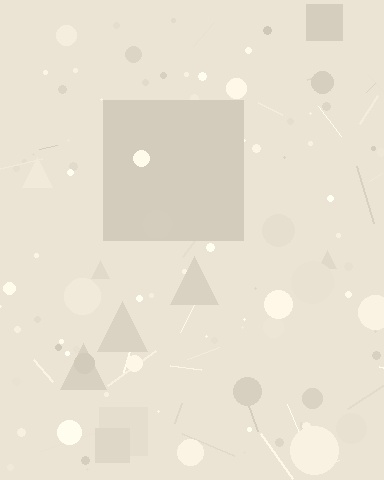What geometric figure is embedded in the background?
A square is embedded in the background.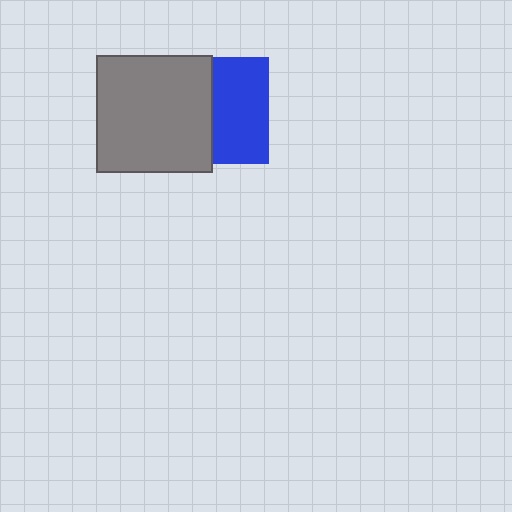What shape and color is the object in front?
The object in front is a gray rectangle.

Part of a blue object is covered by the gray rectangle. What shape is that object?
It is a square.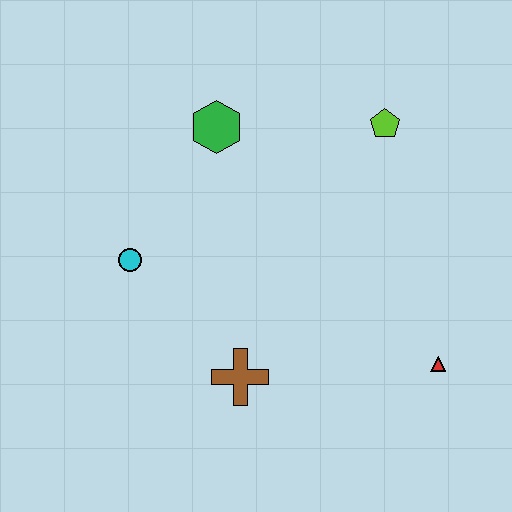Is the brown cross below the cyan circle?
Yes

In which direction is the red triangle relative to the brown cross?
The red triangle is to the right of the brown cross.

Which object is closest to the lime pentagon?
The green hexagon is closest to the lime pentagon.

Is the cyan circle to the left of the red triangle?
Yes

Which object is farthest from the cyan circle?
The red triangle is farthest from the cyan circle.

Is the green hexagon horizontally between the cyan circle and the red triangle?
Yes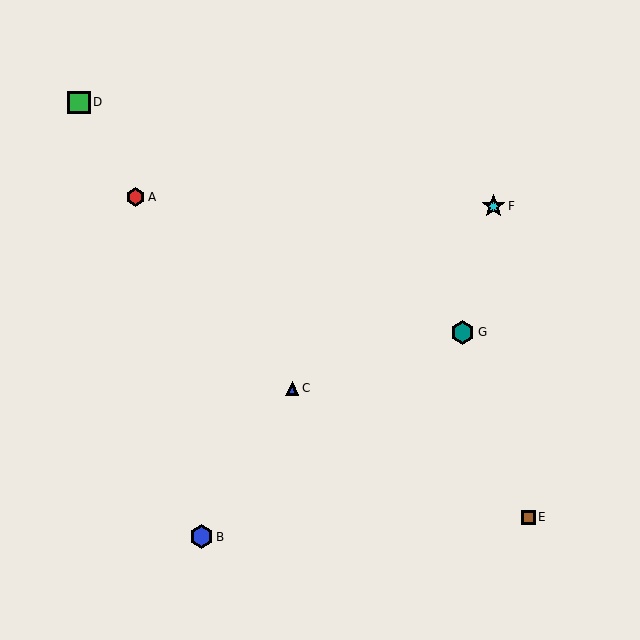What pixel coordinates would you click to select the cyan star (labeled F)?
Click at (493, 206) to select the cyan star F.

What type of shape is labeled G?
Shape G is a teal hexagon.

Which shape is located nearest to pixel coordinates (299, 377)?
The blue triangle (labeled C) at (292, 388) is nearest to that location.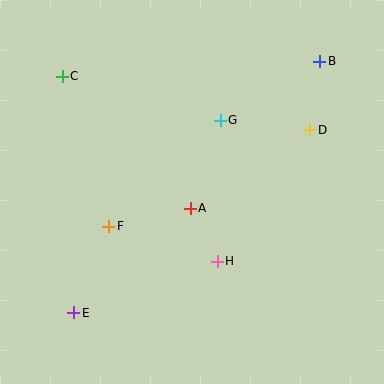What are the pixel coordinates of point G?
Point G is at (220, 120).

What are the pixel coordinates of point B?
Point B is at (320, 61).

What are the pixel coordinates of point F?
Point F is at (109, 226).